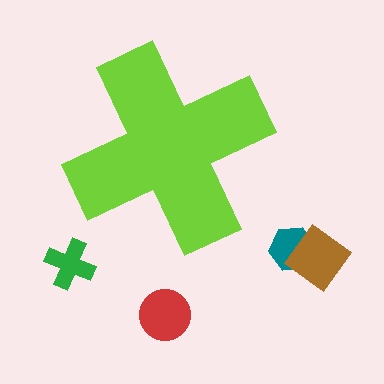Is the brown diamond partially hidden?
No, the brown diamond is fully visible.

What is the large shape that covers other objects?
A lime cross.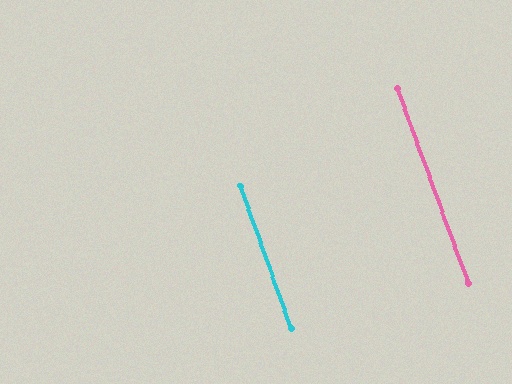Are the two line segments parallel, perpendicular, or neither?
Parallel — their directions differ by only 0.3°.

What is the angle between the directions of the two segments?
Approximately 0 degrees.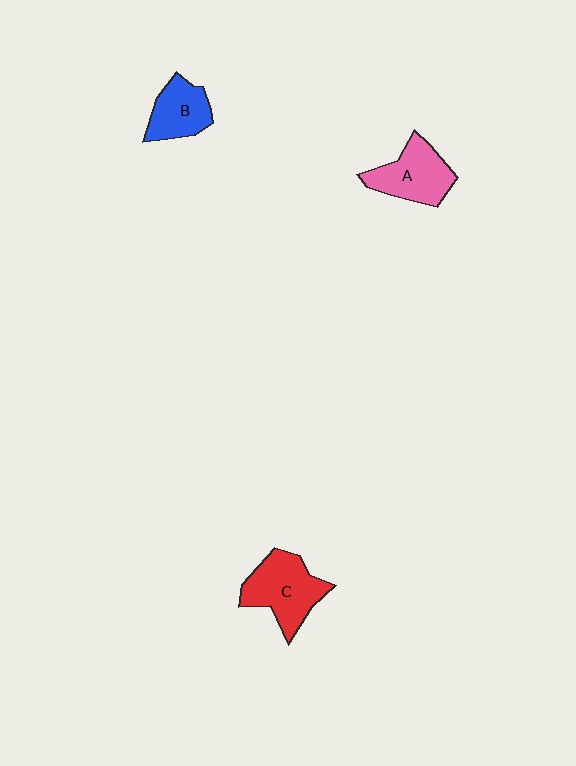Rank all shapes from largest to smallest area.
From largest to smallest: C (red), A (pink), B (blue).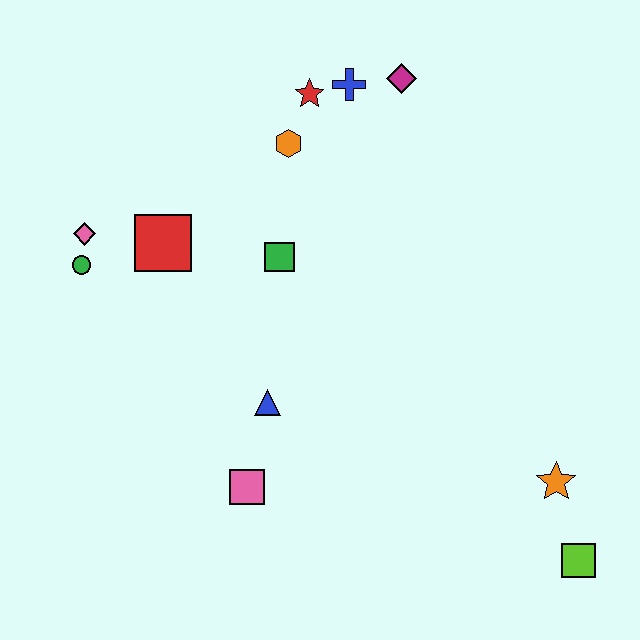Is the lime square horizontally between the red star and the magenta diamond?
No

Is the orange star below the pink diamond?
Yes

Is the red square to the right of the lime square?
No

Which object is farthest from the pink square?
The magenta diamond is farthest from the pink square.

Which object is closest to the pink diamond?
The green circle is closest to the pink diamond.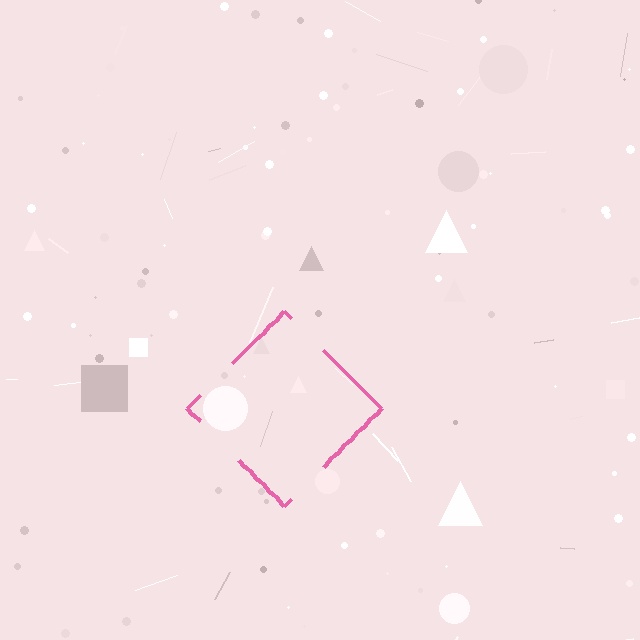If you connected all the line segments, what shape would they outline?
They would outline a diamond.